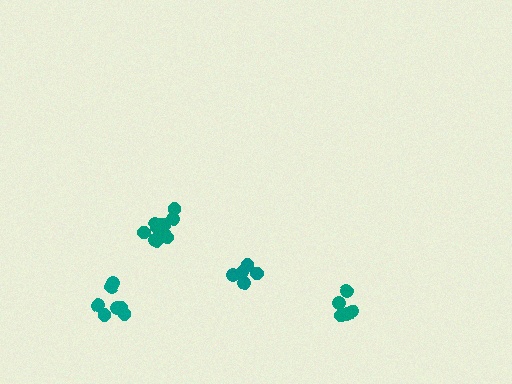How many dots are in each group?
Group 1: 6 dots, Group 2: 8 dots, Group 3: 11 dots, Group 4: 5 dots (30 total).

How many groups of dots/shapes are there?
There are 4 groups.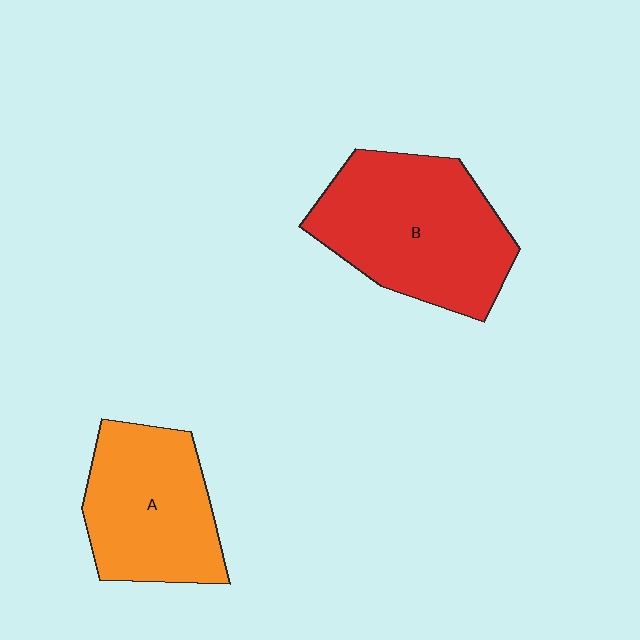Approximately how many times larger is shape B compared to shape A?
Approximately 1.3 times.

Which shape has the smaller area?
Shape A (orange).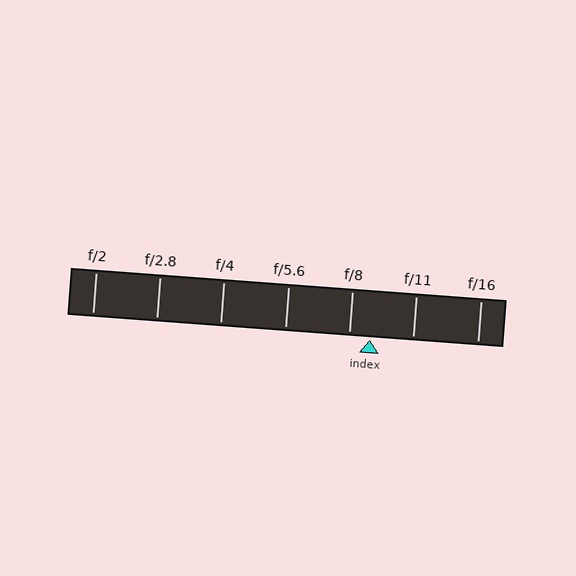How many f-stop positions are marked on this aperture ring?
There are 7 f-stop positions marked.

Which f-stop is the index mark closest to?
The index mark is closest to f/8.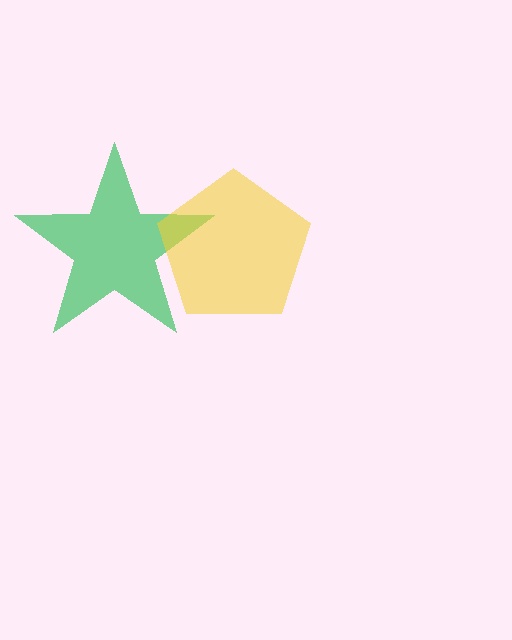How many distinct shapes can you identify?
There are 2 distinct shapes: a green star, a yellow pentagon.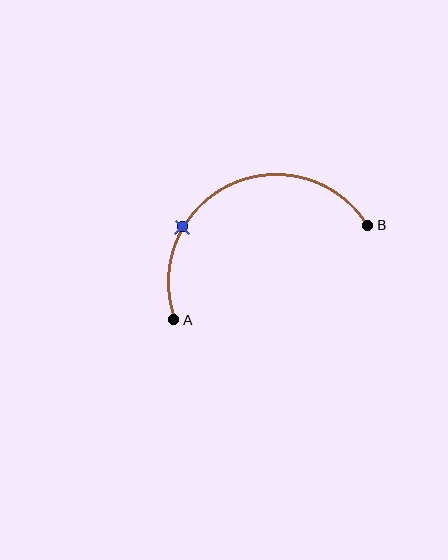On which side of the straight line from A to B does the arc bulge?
The arc bulges above the straight line connecting A and B.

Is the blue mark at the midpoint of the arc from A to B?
No. The blue mark lies on the arc but is closer to endpoint A. The arc midpoint would be at the point on the curve equidistant along the arc from both A and B.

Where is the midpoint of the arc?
The arc midpoint is the point on the curve farthest from the straight line joining A and B. It sits above that line.